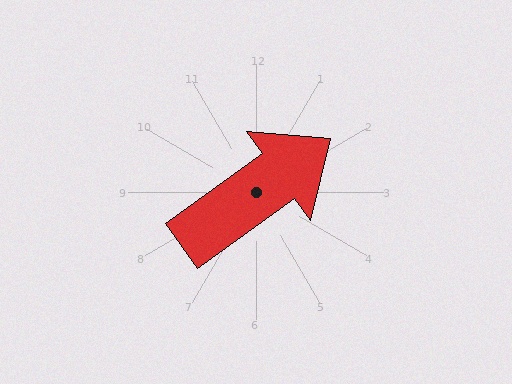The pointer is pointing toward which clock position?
Roughly 2 o'clock.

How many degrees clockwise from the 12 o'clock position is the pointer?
Approximately 54 degrees.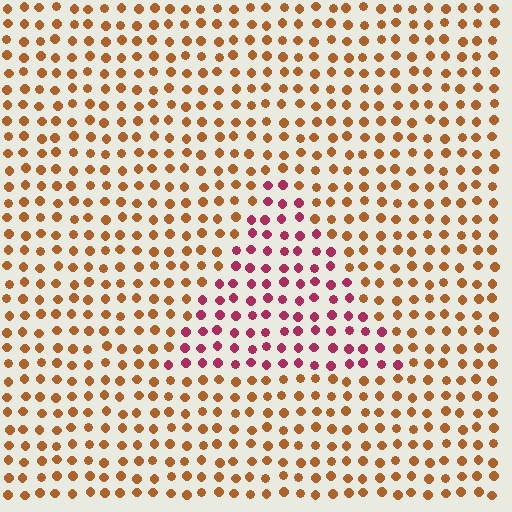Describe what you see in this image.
The image is filled with small brown elements in a uniform arrangement. A triangle-shaped region is visible where the elements are tinted to a slightly different hue, forming a subtle color boundary.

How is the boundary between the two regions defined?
The boundary is defined purely by a slight shift in hue (about 50 degrees). Spacing, size, and orientation are identical on both sides.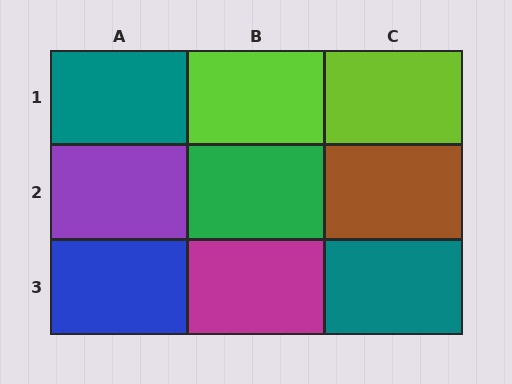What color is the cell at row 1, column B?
Lime.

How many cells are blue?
1 cell is blue.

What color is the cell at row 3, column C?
Teal.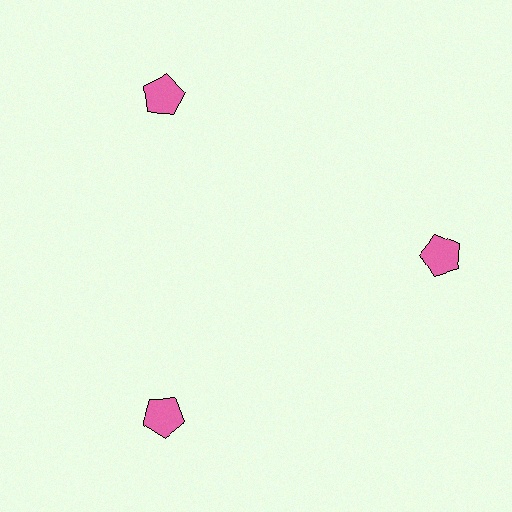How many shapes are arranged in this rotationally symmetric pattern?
There are 3 shapes, arranged in 3 groups of 1.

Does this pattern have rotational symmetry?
Yes, this pattern has 3-fold rotational symmetry. It looks the same after rotating 120 degrees around the center.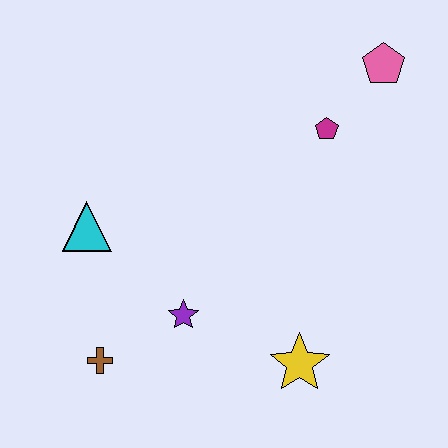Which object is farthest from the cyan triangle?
The pink pentagon is farthest from the cyan triangle.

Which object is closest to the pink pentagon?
The magenta pentagon is closest to the pink pentagon.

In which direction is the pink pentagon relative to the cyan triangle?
The pink pentagon is to the right of the cyan triangle.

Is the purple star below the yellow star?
No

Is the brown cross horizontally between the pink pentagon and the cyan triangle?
Yes